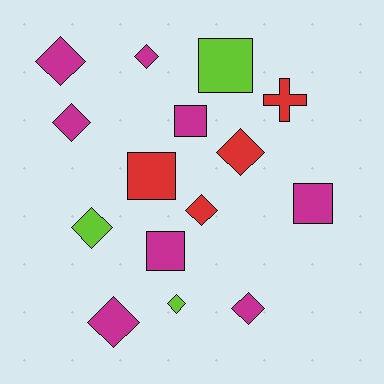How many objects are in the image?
There are 15 objects.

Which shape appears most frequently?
Diamond, with 9 objects.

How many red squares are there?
There is 1 red square.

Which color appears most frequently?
Magenta, with 8 objects.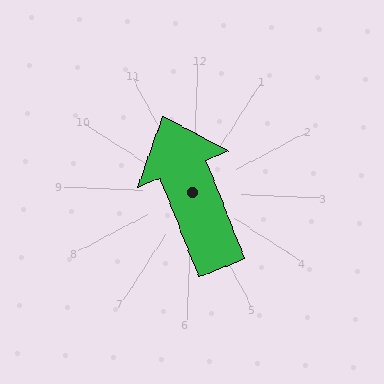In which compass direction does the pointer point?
Northwest.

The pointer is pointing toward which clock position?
Roughly 11 o'clock.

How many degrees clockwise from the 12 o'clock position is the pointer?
Approximately 336 degrees.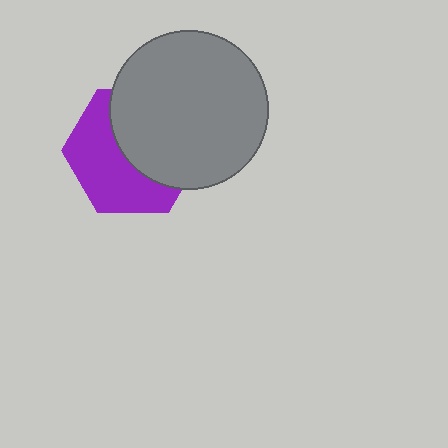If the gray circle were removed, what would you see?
You would see the complete purple hexagon.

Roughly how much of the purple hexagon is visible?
About half of it is visible (roughly 50%).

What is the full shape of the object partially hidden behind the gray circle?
The partially hidden object is a purple hexagon.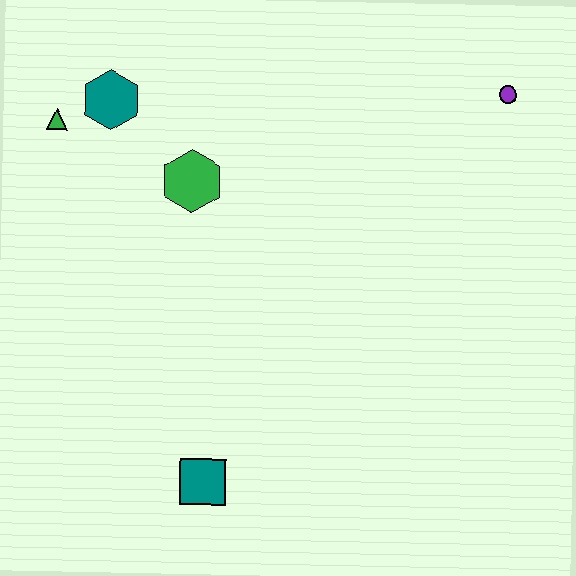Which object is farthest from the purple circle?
The teal square is farthest from the purple circle.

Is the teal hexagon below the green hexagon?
No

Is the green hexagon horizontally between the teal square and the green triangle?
Yes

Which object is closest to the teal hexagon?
The green triangle is closest to the teal hexagon.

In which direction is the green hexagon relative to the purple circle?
The green hexagon is to the left of the purple circle.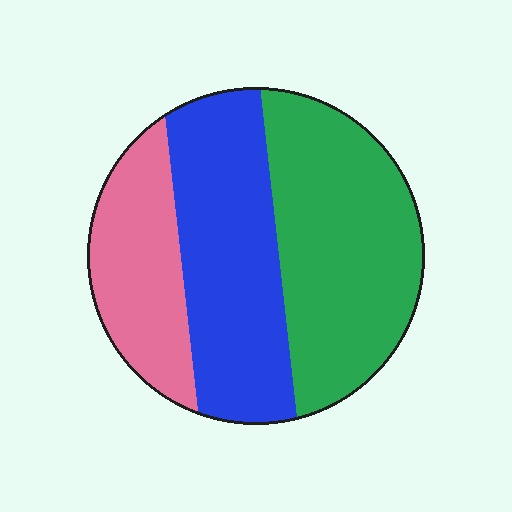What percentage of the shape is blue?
Blue takes up about three eighths (3/8) of the shape.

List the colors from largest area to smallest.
From largest to smallest: green, blue, pink.